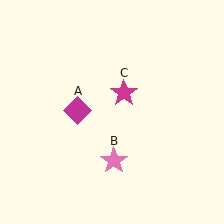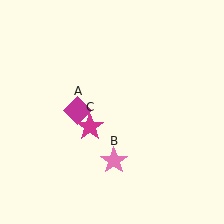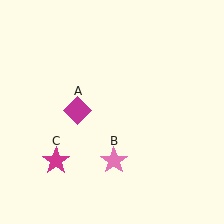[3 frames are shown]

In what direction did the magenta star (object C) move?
The magenta star (object C) moved down and to the left.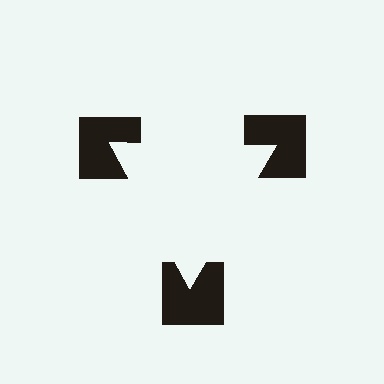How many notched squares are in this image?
There are 3 — one at each vertex of the illusory triangle.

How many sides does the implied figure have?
3 sides.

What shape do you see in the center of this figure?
An illusory triangle — its edges are inferred from the aligned wedge cuts in the notched squares, not physically drawn.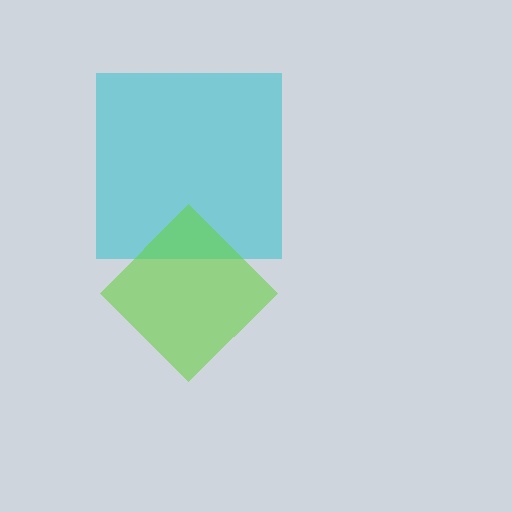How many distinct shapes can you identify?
There are 2 distinct shapes: a cyan square, a lime diamond.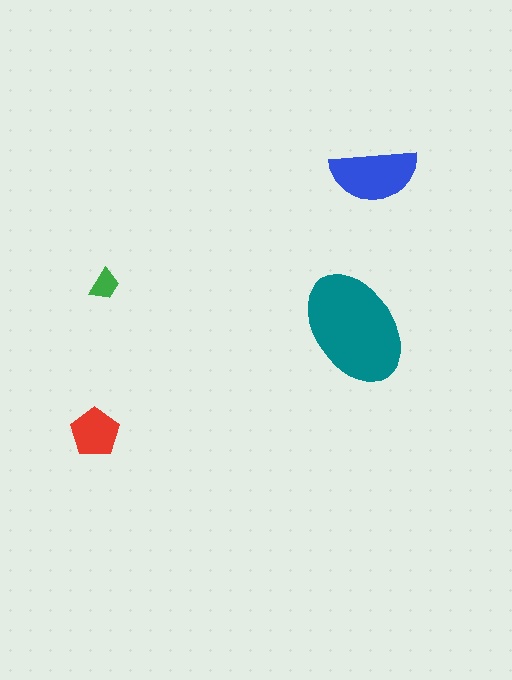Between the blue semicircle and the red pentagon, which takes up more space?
The blue semicircle.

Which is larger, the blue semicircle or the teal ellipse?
The teal ellipse.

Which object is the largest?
The teal ellipse.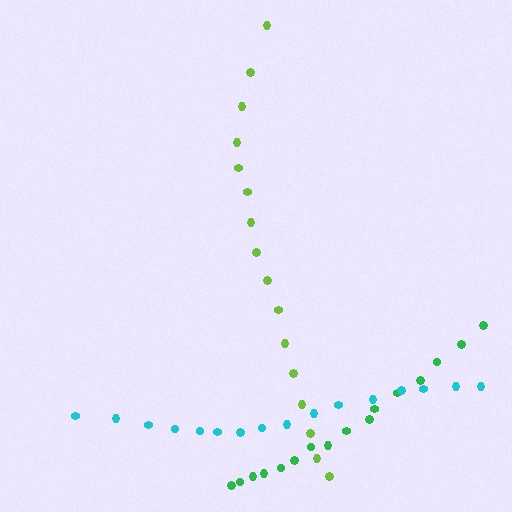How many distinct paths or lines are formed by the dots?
There are 3 distinct paths.